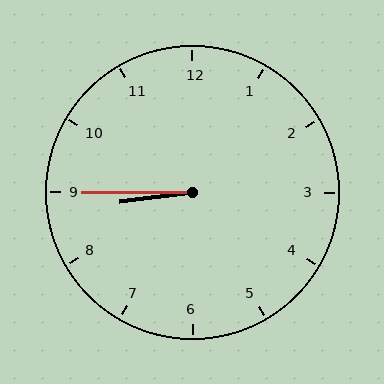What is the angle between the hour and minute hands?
Approximately 8 degrees.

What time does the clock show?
8:45.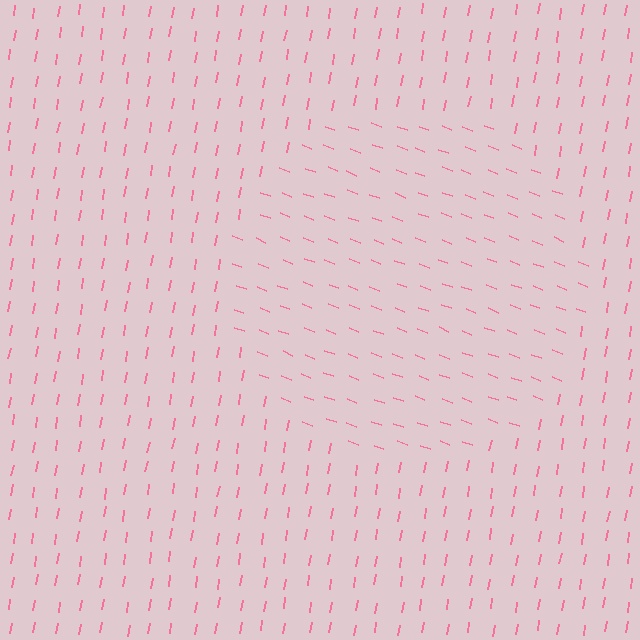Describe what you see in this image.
The image is filled with small pink line segments. A circle region in the image has lines oriented differently from the surrounding lines, creating a visible texture boundary.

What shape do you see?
I see a circle.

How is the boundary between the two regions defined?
The boundary is defined purely by a change in line orientation (approximately 78 degrees difference). All lines are the same color and thickness.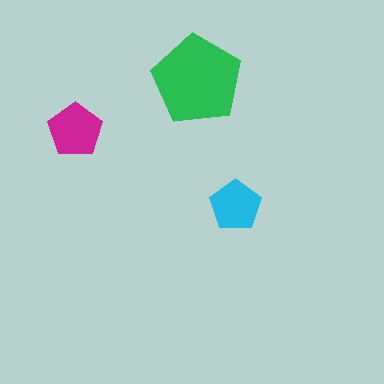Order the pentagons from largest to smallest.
the green one, the magenta one, the cyan one.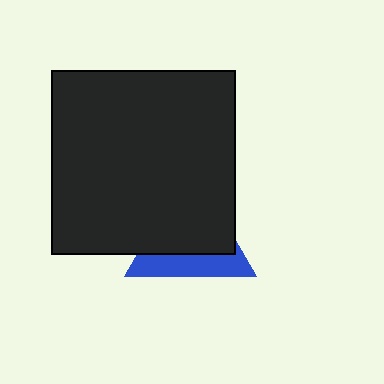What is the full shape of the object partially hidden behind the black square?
The partially hidden object is a blue triangle.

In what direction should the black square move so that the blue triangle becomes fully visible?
The black square should move up. That is the shortest direction to clear the overlap and leave the blue triangle fully visible.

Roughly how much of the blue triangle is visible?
A small part of it is visible (roughly 35%).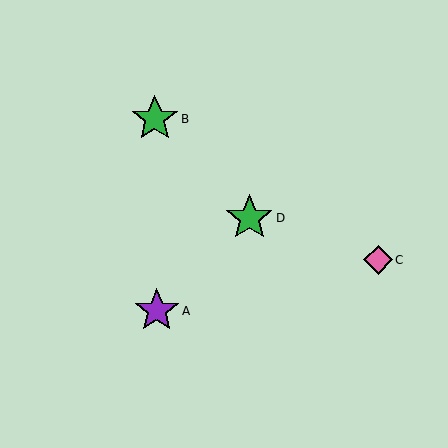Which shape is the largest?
The green star (labeled D) is the largest.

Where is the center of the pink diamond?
The center of the pink diamond is at (378, 260).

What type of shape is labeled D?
Shape D is a green star.